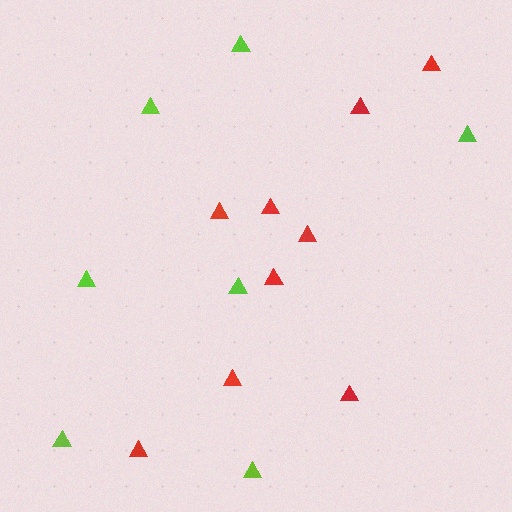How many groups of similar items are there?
There are 2 groups: one group of red triangles (9) and one group of lime triangles (7).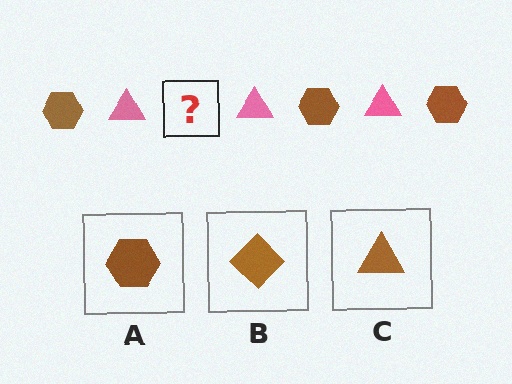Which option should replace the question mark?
Option A.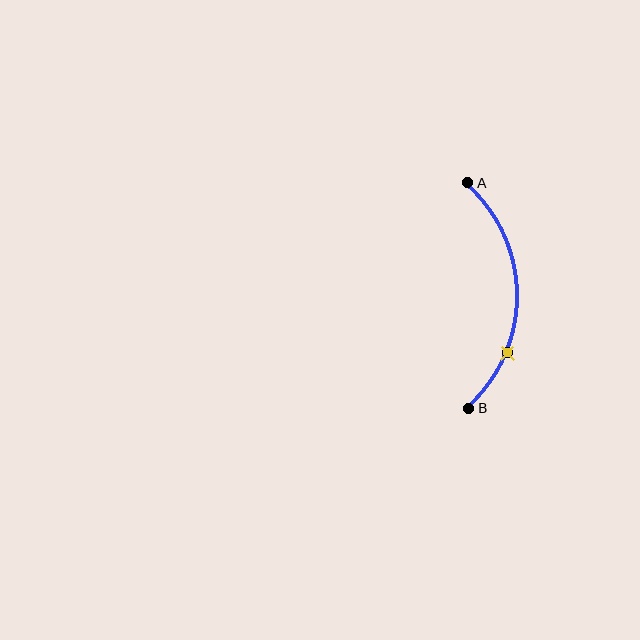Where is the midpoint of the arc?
The arc midpoint is the point on the curve farthest from the straight line joining A and B. It sits to the right of that line.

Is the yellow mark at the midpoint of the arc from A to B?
No. The yellow mark lies on the arc but is closer to endpoint B. The arc midpoint would be at the point on the curve equidistant along the arc from both A and B.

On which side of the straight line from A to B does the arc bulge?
The arc bulges to the right of the straight line connecting A and B.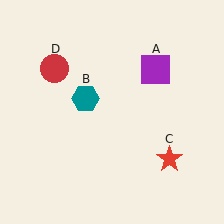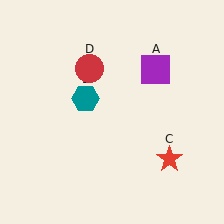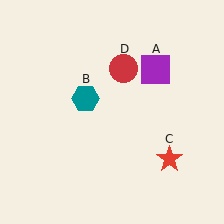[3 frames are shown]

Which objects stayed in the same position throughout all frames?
Purple square (object A) and teal hexagon (object B) and red star (object C) remained stationary.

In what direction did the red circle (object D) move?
The red circle (object D) moved right.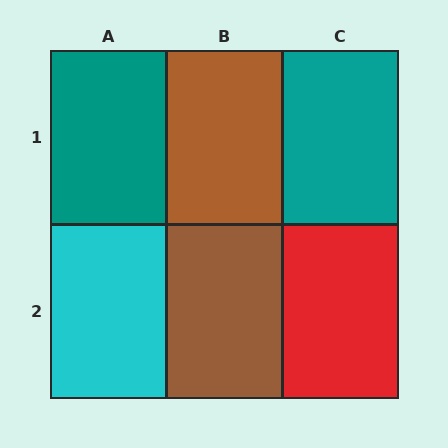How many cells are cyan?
1 cell is cyan.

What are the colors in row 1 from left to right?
Teal, brown, teal.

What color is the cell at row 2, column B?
Brown.